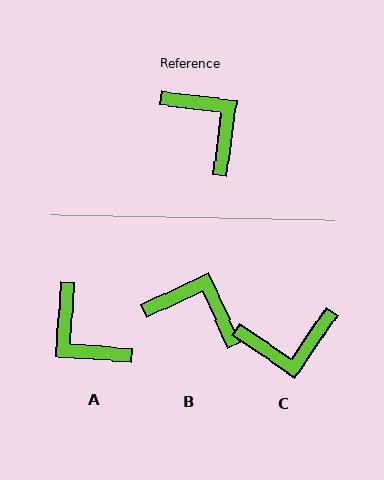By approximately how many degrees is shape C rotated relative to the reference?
Approximately 117 degrees clockwise.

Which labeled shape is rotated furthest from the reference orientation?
A, about 177 degrees away.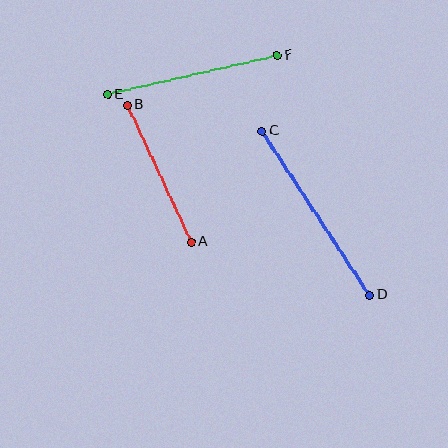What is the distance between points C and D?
The distance is approximately 196 pixels.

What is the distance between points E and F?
The distance is approximately 174 pixels.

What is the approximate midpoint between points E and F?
The midpoint is at approximately (192, 75) pixels.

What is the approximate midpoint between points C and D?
The midpoint is at approximately (316, 213) pixels.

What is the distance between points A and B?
The distance is approximately 151 pixels.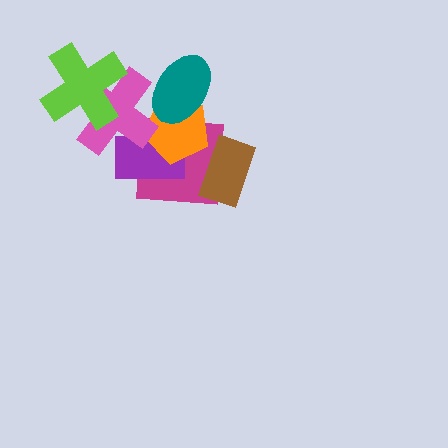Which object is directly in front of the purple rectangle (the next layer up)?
The orange pentagon is directly in front of the purple rectangle.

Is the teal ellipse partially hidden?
Yes, it is partially covered by another shape.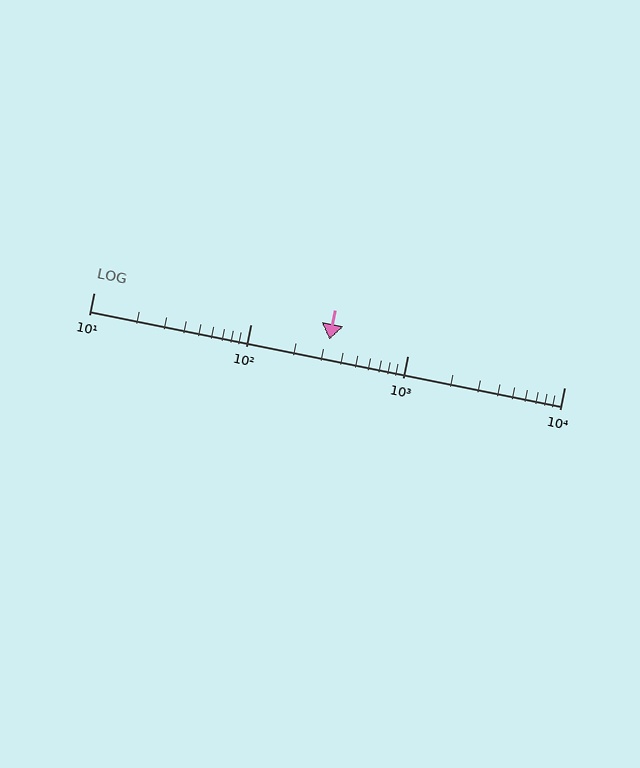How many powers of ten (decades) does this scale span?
The scale spans 3 decades, from 10 to 10000.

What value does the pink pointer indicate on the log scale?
The pointer indicates approximately 320.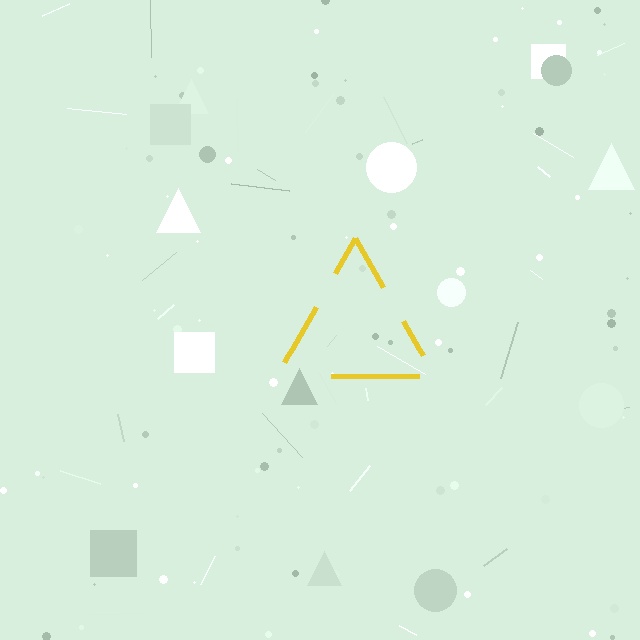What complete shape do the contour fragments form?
The contour fragments form a triangle.